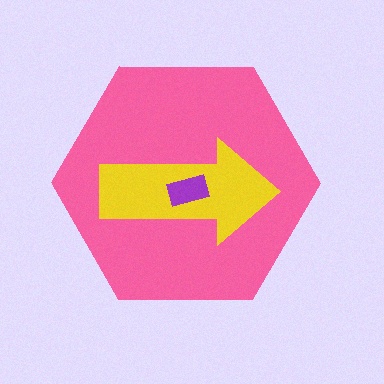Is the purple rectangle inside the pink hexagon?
Yes.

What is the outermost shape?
The pink hexagon.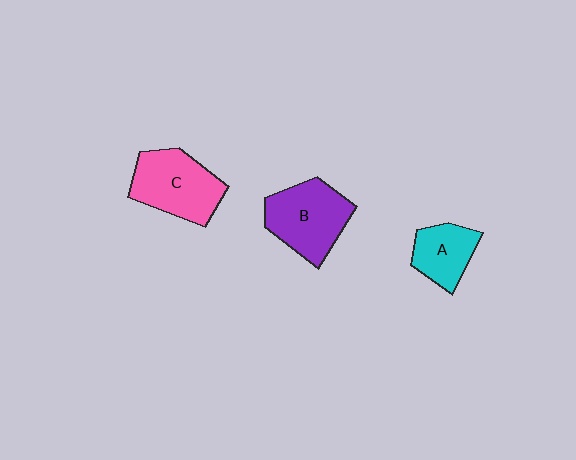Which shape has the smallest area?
Shape A (cyan).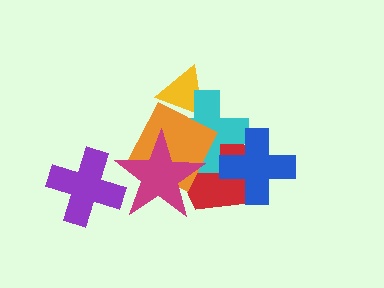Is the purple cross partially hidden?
No, no other shape covers it.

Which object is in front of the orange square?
The magenta star is in front of the orange square.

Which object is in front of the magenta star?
The purple cross is in front of the magenta star.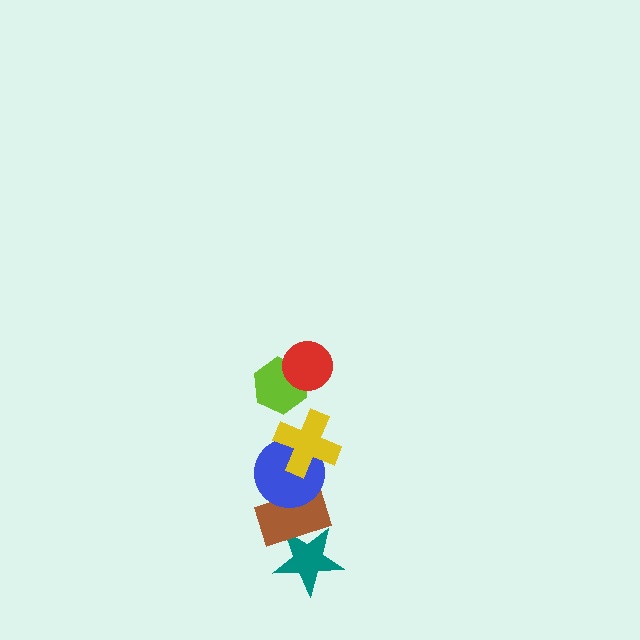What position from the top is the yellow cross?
The yellow cross is 3rd from the top.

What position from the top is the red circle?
The red circle is 1st from the top.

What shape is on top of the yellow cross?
The lime hexagon is on top of the yellow cross.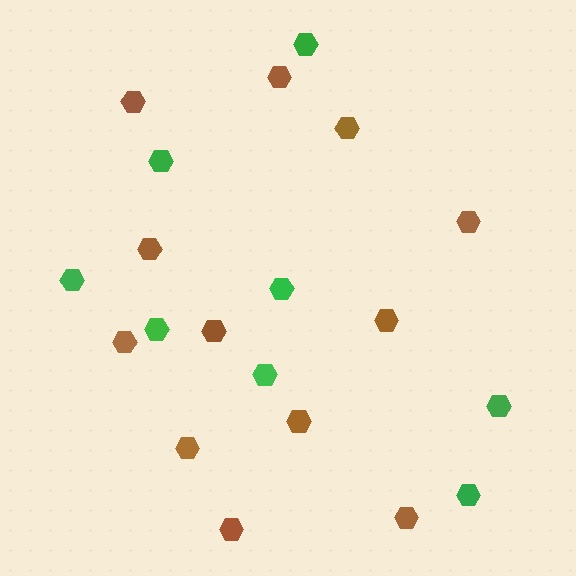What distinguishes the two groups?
There are 2 groups: one group of brown hexagons (12) and one group of green hexagons (8).